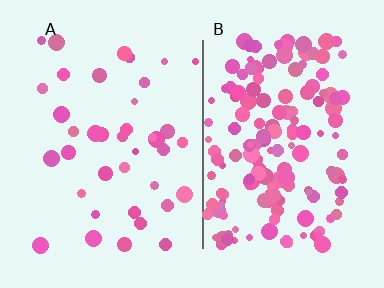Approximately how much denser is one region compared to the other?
Approximately 4.2× — region B over region A.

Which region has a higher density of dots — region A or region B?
B (the right).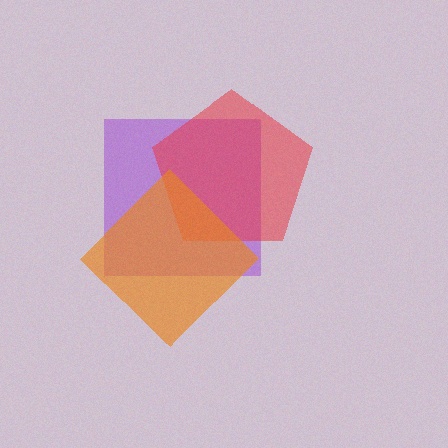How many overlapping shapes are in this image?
There are 3 overlapping shapes in the image.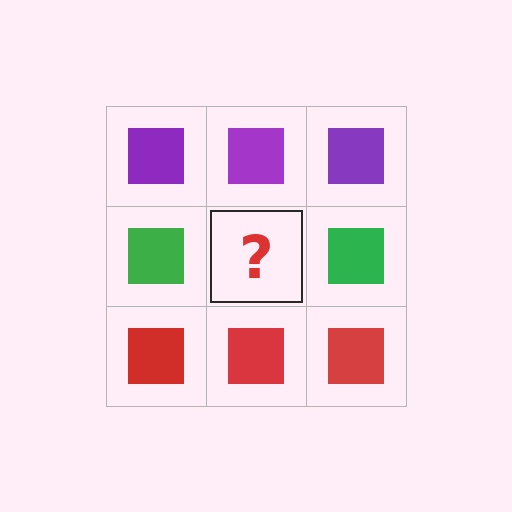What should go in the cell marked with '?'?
The missing cell should contain a green square.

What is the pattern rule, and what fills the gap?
The rule is that each row has a consistent color. The gap should be filled with a green square.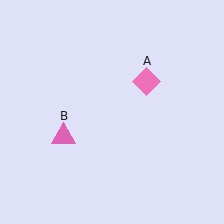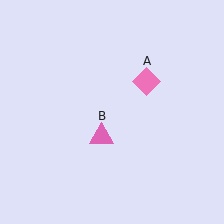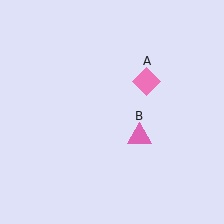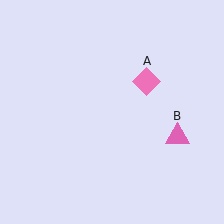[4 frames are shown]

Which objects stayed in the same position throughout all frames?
Pink diamond (object A) remained stationary.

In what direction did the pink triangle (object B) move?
The pink triangle (object B) moved right.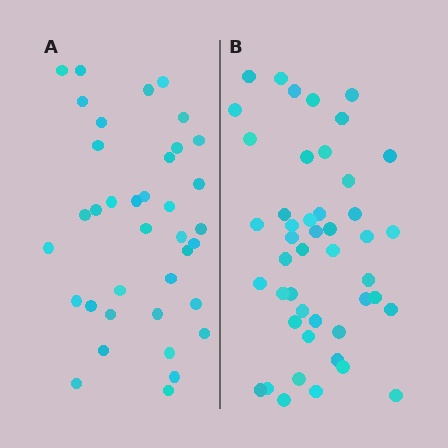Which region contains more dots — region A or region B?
Region B (the right region) has more dots.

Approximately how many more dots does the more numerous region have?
Region B has roughly 8 or so more dots than region A.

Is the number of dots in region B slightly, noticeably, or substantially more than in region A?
Region B has only slightly more — the two regions are fairly close. The ratio is roughly 1.2 to 1.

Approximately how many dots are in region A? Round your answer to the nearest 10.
About 40 dots. (The exact count is 37, which rounds to 40.)